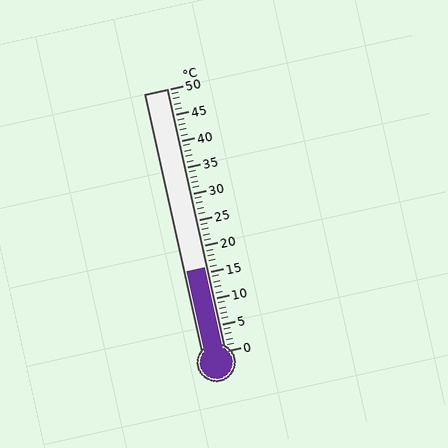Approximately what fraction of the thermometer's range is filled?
The thermometer is filled to approximately 30% of its range.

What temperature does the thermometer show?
The thermometer shows approximately 16°C.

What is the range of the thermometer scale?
The thermometer scale ranges from 0°C to 50°C.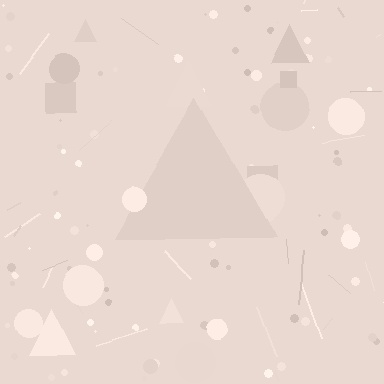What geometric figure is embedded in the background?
A triangle is embedded in the background.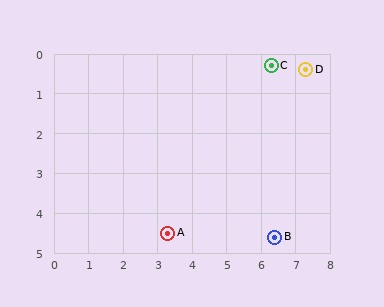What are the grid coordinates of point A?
Point A is at approximately (3.3, 4.5).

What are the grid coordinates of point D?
Point D is at approximately (7.3, 0.4).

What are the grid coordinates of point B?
Point B is at approximately (6.4, 4.6).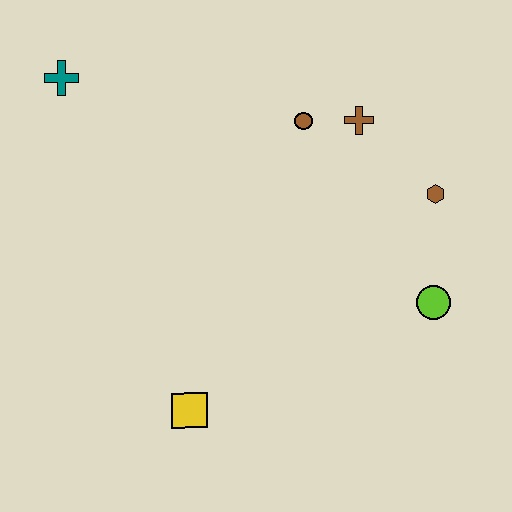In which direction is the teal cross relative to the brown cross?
The teal cross is to the left of the brown cross.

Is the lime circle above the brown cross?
No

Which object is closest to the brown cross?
The brown circle is closest to the brown cross.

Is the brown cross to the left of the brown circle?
No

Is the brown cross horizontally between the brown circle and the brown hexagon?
Yes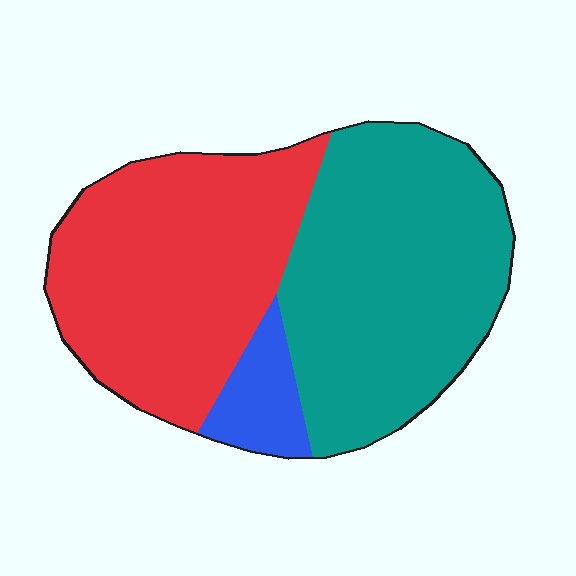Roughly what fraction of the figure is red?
Red covers about 45% of the figure.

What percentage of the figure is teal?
Teal takes up between a quarter and a half of the figure.